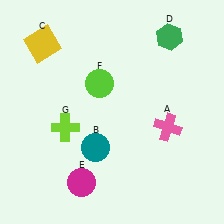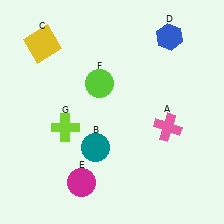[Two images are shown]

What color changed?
The hexagon (D) changed from green in Image 1 to blue in Image 2.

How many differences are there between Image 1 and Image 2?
There is 1 difference between the two images.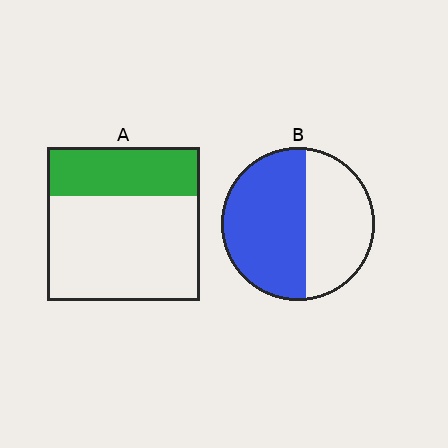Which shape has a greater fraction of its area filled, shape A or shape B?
Shape B.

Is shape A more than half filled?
No.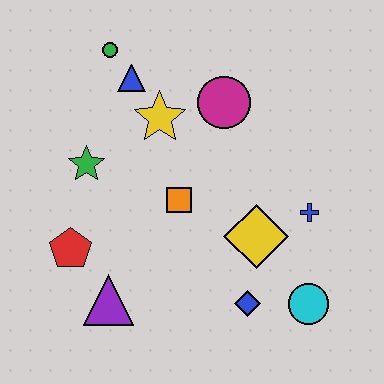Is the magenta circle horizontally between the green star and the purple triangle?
No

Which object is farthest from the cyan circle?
The green circle is farthest from the cyan circle.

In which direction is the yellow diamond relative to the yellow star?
The yellow diamond is below the yellow star.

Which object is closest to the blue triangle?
The green circle is closest to the blue triangle.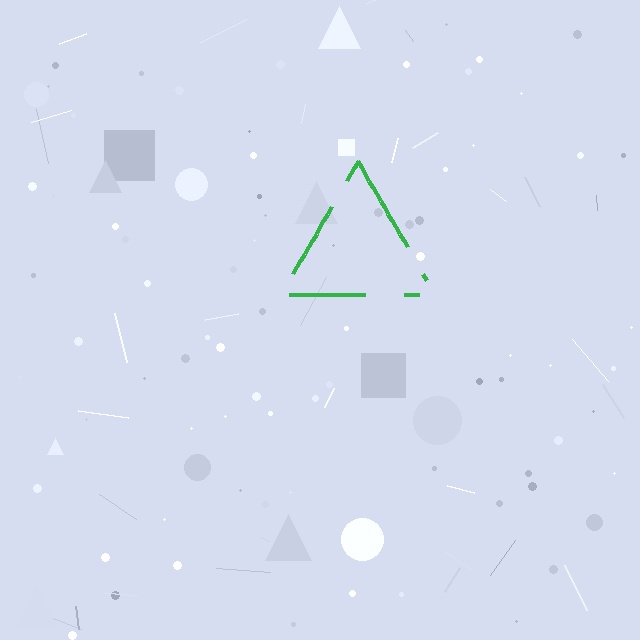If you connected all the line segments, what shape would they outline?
They would outline a triangle.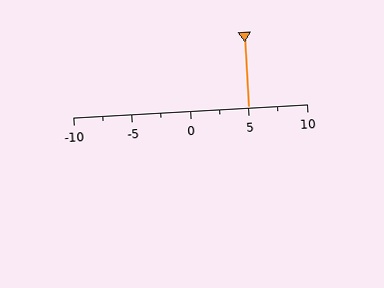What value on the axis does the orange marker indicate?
The marker indicates approximately 5.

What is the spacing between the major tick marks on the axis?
The major ticks are spaced 5 apart.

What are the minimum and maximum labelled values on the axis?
The axis runs from -10 to 10.